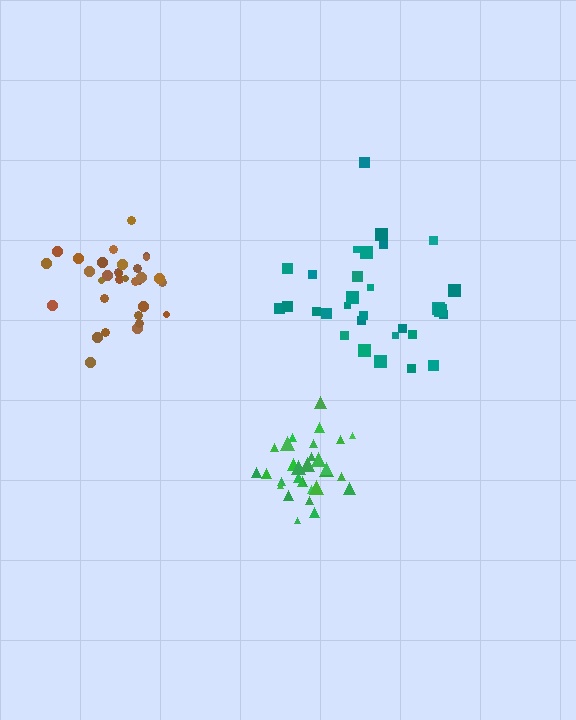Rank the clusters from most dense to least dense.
green, brown, teal.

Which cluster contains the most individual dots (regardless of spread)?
Brown (33).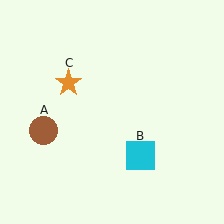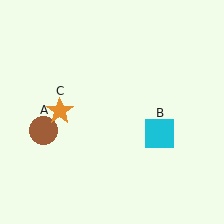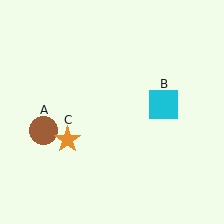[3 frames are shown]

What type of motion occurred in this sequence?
The cyan square (object B), orange star (object C) rotated counterclockwise around the center of the scene.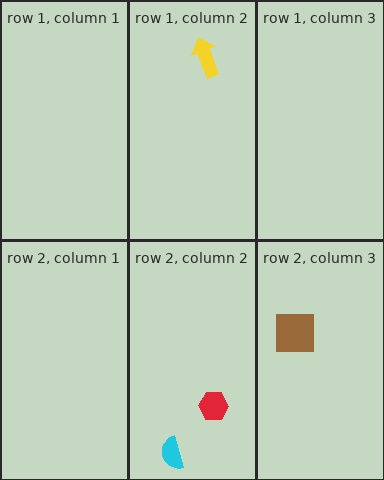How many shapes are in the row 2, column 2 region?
2.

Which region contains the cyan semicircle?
The row 2, column 2 region.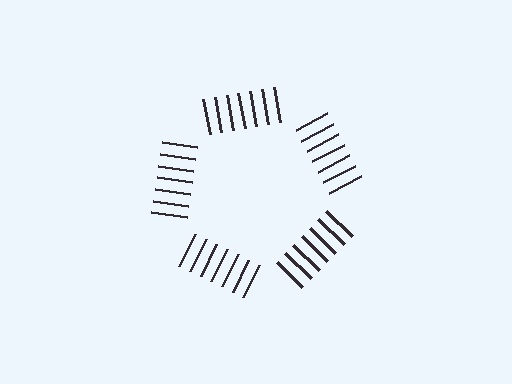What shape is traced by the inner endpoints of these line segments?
An illusory pentagon — the line segments terminate on its edges but no continuous stroke is drawn.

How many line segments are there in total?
35 — 7 along each of the 5 edges.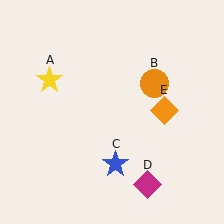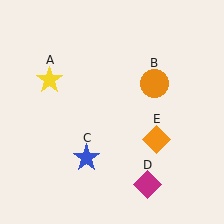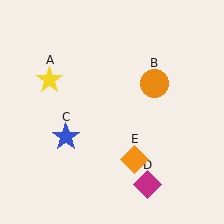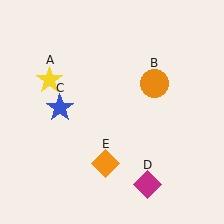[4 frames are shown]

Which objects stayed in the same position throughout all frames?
Yellow star (object A) and orange circle (object B) and magenta diamond (object D) remained stationary.